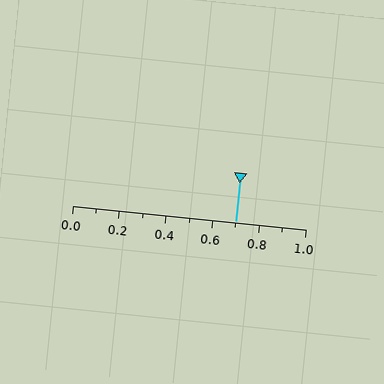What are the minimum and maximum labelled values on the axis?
The axis runs from 0.0 to 1.0.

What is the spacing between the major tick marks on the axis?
The major ticks are spaced 0.2 apart.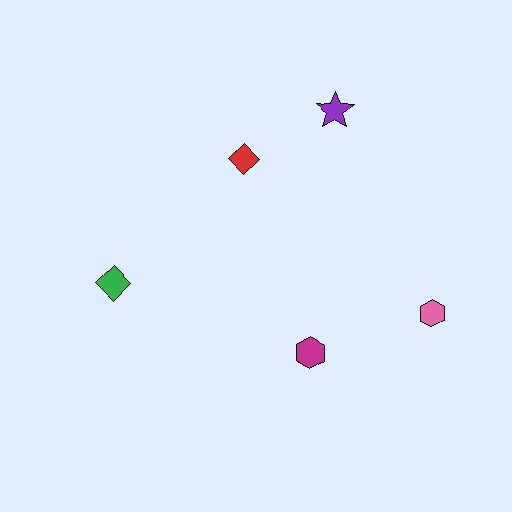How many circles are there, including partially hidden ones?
There are no circles.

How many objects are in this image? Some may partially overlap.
There are 5 objects.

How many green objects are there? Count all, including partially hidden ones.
There is 1 green object.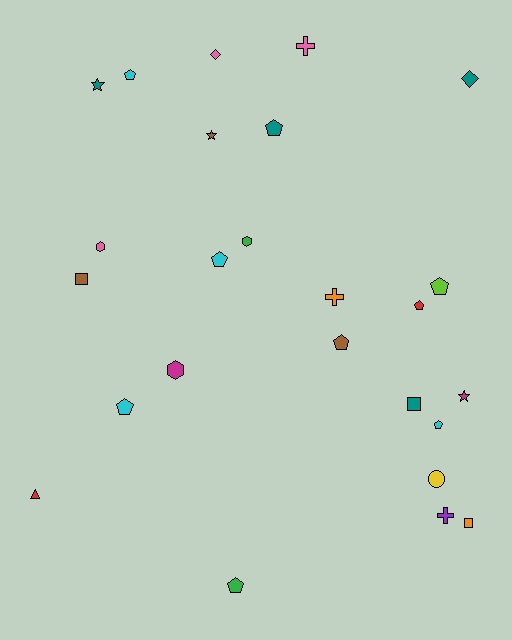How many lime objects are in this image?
There is 1 lime object.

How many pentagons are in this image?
There are 9 pentagons.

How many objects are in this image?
There are 25 objects.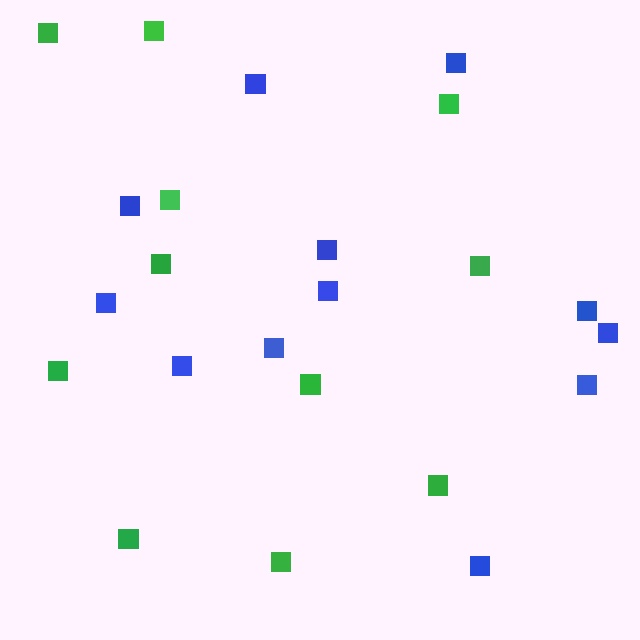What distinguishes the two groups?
There are 2 groups: one group of blue squares (12) and one group of green squares (11).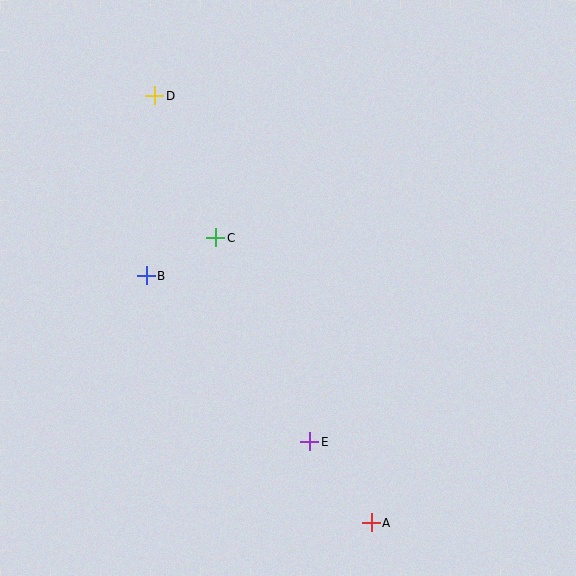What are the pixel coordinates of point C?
Point C is at (216, 238).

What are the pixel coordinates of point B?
Point B is at (146, 276).